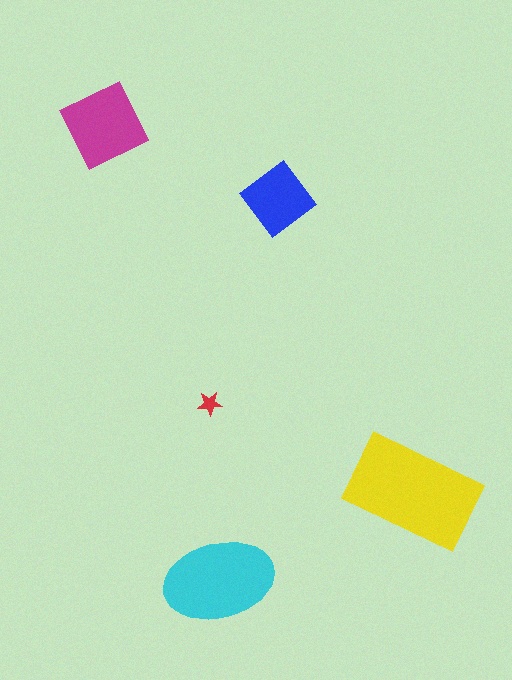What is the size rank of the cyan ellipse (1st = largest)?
2nd.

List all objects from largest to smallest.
The yellow rectangle, the cyan ellipse, the magenta diamond, the blue diamond, the red star.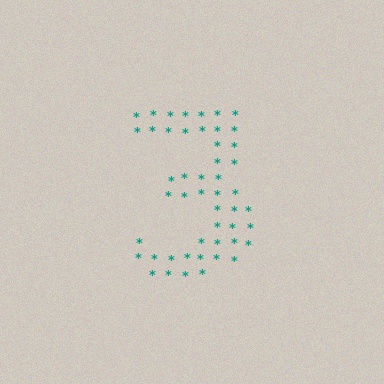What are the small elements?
The small elements are asterisks.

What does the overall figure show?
The overall figure shows the digit 3.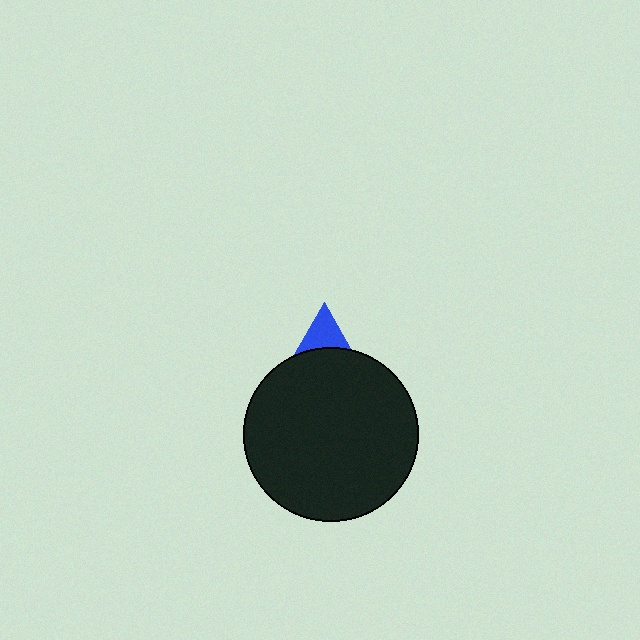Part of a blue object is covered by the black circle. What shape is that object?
It is a triangle.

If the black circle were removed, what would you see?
You would see the complete blue triangle.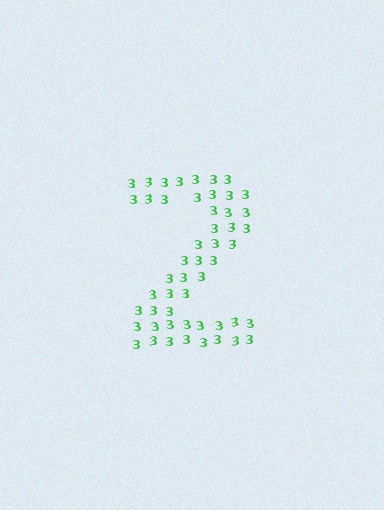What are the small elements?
The small elements are digit 3's.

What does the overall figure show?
The overall figure shows the digit 2.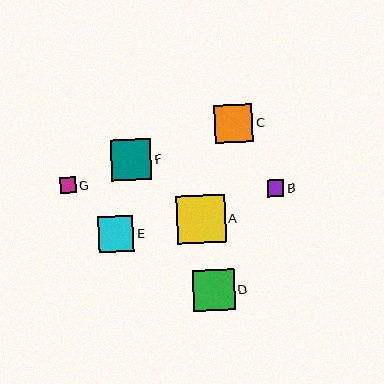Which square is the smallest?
Square G is the smallest with a size of approximately 15 pixels.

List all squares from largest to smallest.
From largest to smallest: A, D, F, C, E, B, G.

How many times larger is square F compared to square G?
Square F is approximately 2.6 times the size of square G.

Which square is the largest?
Square A is the largest with a size of approximately 48 pixels.